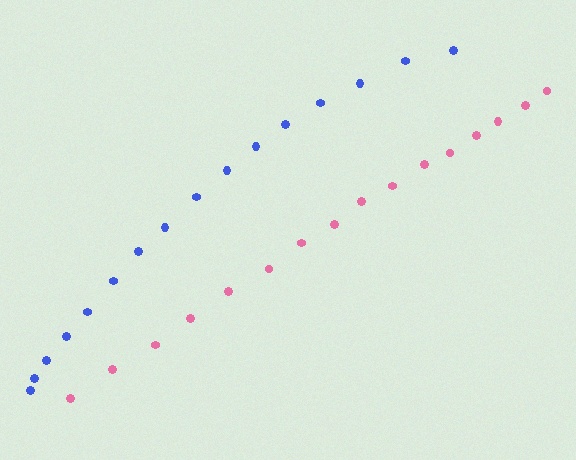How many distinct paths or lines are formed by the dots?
There are 2 distinct paths.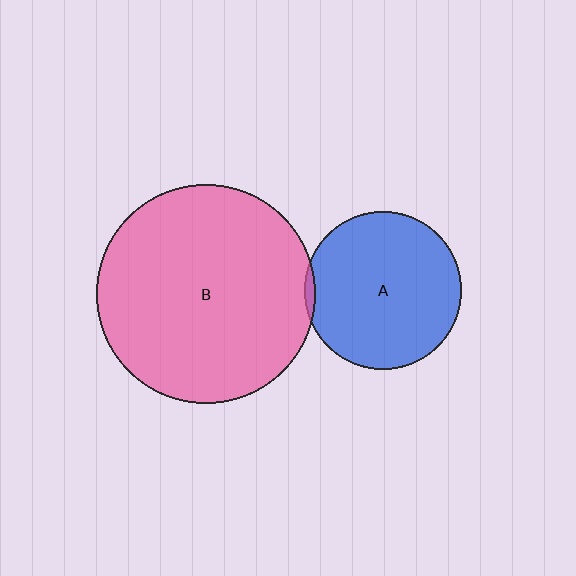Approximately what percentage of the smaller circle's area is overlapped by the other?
Approximately 5%.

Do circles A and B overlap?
Yes.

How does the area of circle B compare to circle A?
Approximately 1.9 times.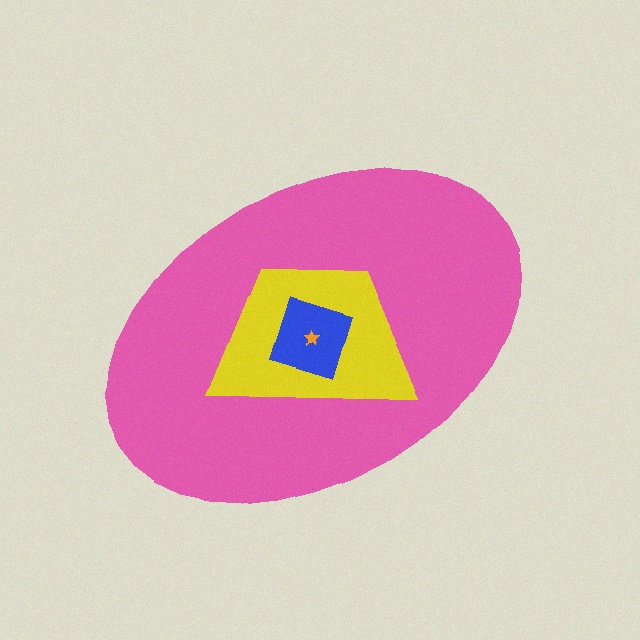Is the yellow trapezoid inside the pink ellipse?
Yes.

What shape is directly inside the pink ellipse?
The yellow trapezoid.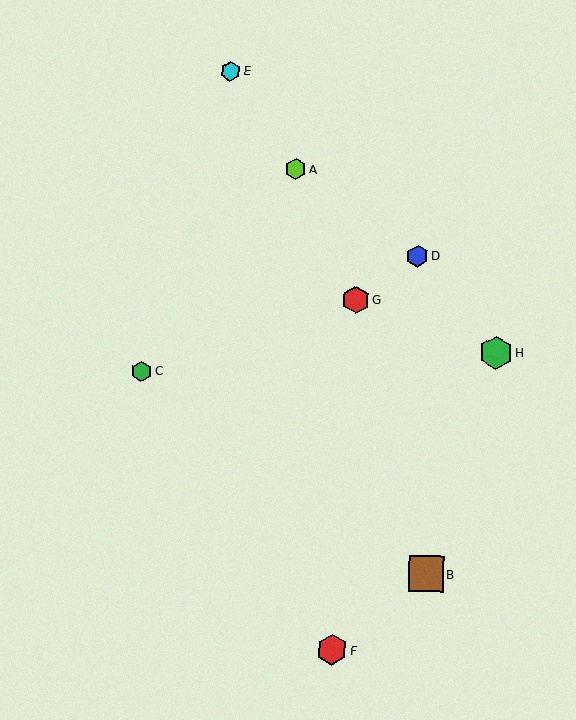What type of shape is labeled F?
Shape F is a red hexagon.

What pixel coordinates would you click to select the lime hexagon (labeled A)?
Click at (296, 169) to select the lime hexagon A.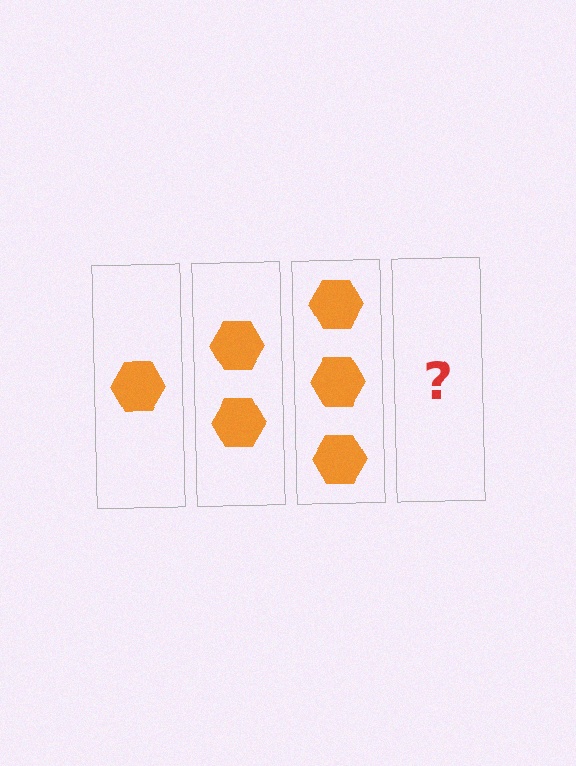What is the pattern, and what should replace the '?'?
The pattern is that each step adds one more hexagon. The '?' should be 4 hexagons.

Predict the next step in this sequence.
The next step is 4 hexagons.